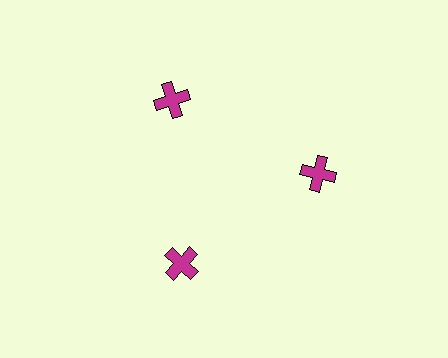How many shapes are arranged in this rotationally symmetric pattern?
There are 3 shapes, arranged in 3 groups of 1.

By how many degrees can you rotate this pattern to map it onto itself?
The pattern maps onto itself every 120 degrees of rotation.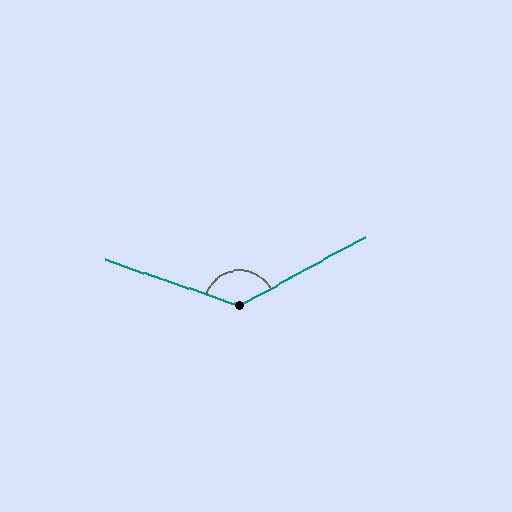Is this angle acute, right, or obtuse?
It is obtuse.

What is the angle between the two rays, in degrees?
Approximately 132 degrees.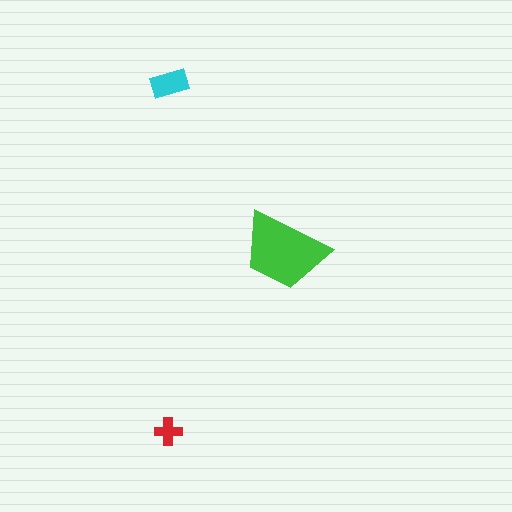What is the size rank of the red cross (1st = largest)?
3rd.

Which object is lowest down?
The red cross is bottommost.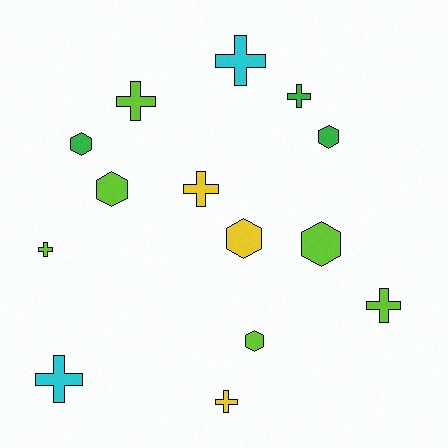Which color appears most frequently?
Lime, with 6 objects.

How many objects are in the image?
There are 14 objects.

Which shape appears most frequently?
Cross, with 8 objects.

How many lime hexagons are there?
There are 3 lime hexagons.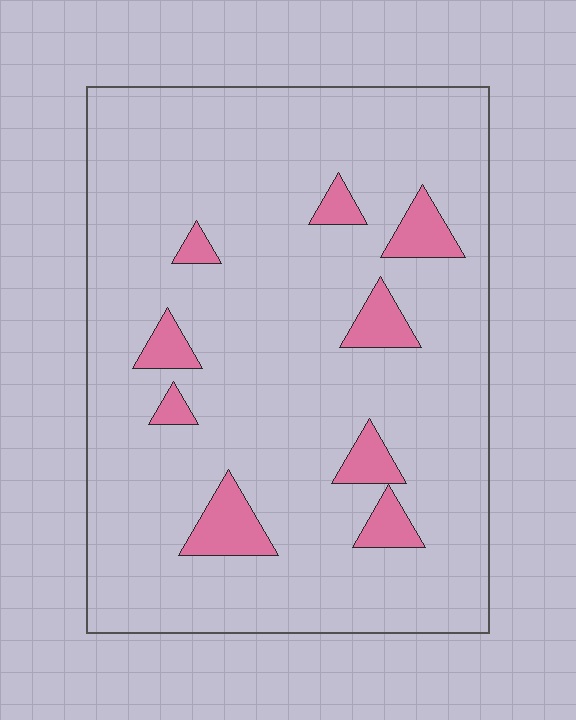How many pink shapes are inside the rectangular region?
9.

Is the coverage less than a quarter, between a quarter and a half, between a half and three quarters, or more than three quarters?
Less than a quarter.